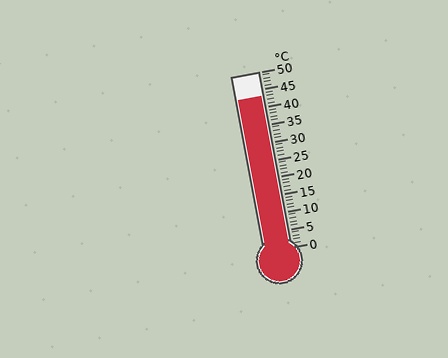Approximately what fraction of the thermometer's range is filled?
The thermometer is filled to approximately 85% of its range.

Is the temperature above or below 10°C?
The temperature is above 10°C.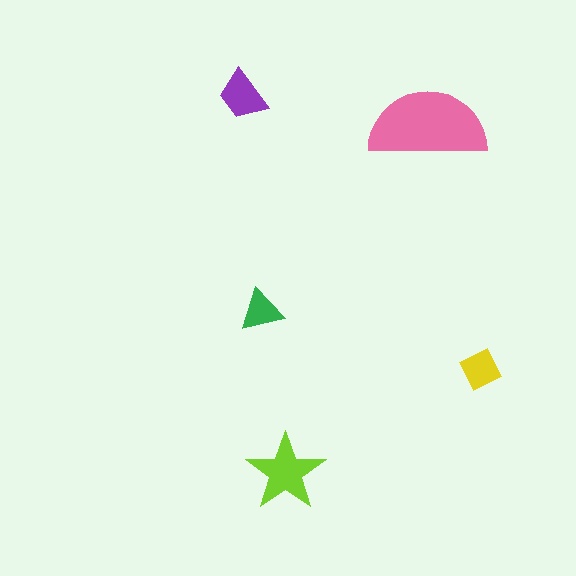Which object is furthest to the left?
The purple trapezoid is leftmost.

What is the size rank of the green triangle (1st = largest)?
5th.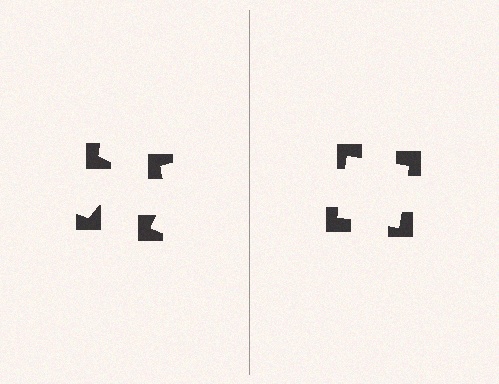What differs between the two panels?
The notched squares are positioned identically on both sides; only the wedge orientations differ. On the right they align to a square; on the left they are misaligned.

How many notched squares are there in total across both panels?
8 — 4 on each side.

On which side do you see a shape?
An illusory square appears on the right side. On the left side the wedge cuts are rotated, so no coherent shape forms.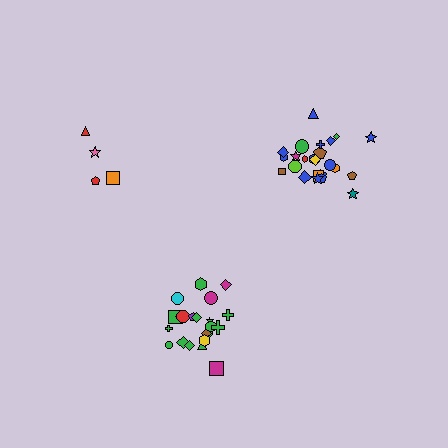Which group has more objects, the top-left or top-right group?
The top-right group.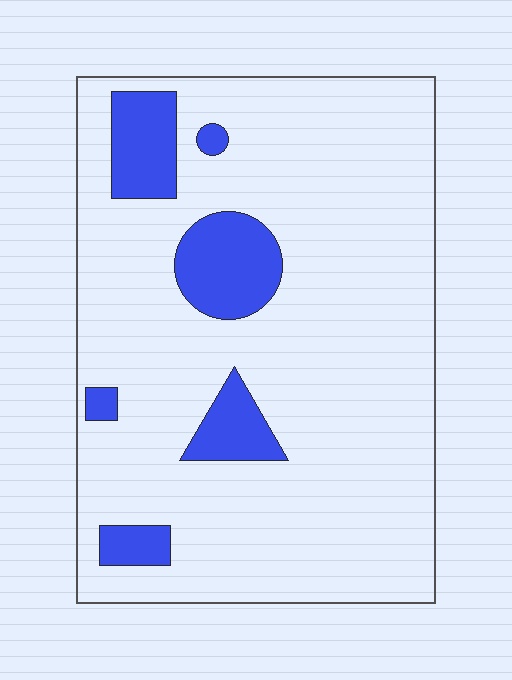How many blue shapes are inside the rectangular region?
6.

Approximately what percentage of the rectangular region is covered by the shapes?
Approximately 15%.